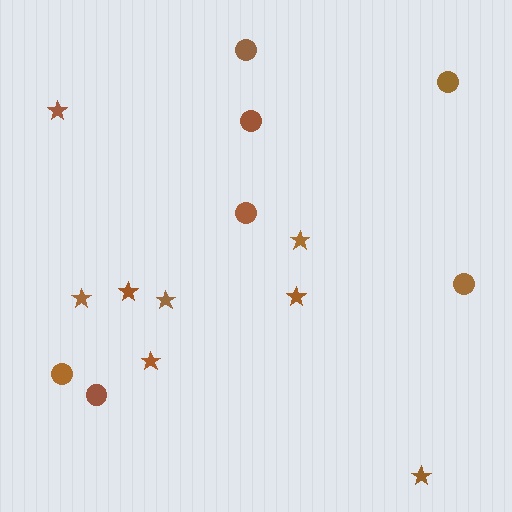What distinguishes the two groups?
There are 2 groups: one group of circles (7) and one group of stars (8).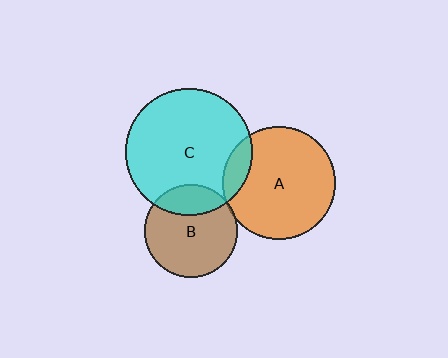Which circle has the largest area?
Circle C (cyan).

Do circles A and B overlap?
Yes.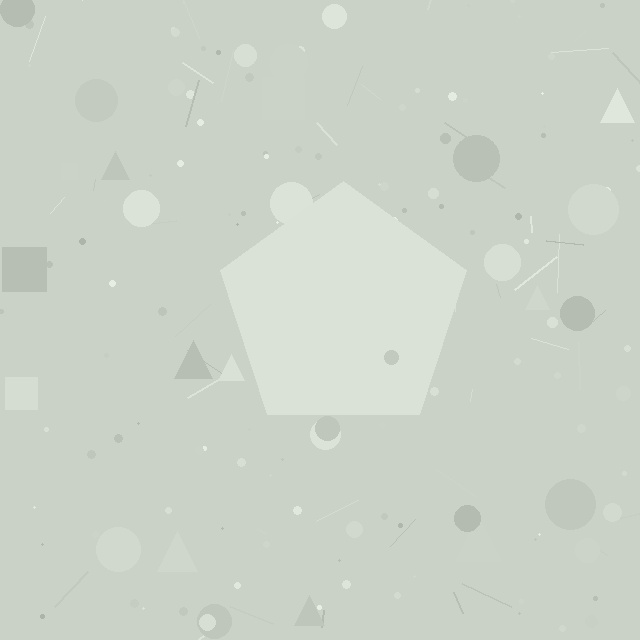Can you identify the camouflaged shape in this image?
The camouflaged shape is a pentagon.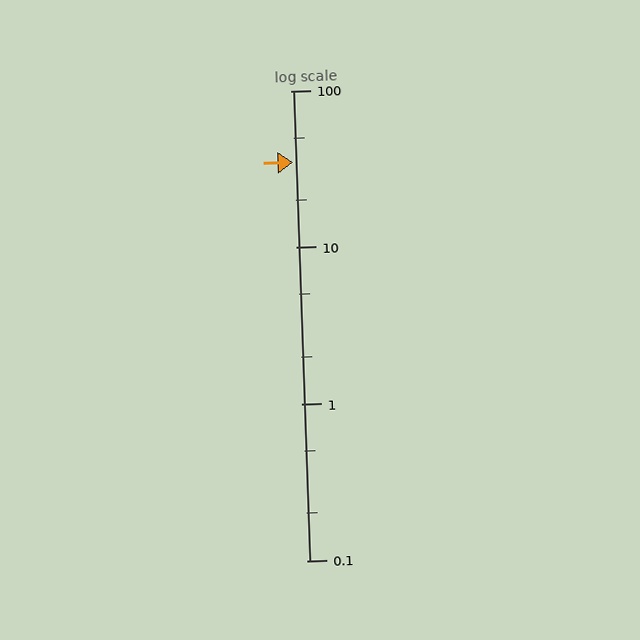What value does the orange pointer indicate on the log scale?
The pointer indicates approximately 35.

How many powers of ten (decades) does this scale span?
The scale spans 3 decades, from 0.1 to 100.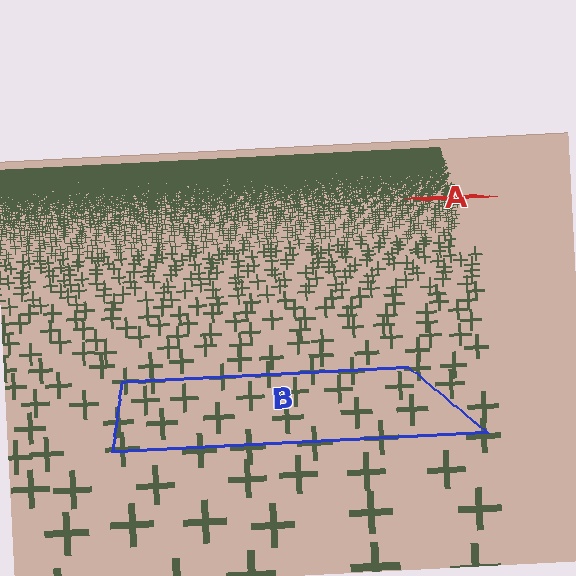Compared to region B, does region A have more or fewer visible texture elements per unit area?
Region A has more texture elements per unit area — they are packed more densely because it is farther away.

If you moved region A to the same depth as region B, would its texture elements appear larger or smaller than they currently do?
They would appear larger. At a closer depth, the same texture elements are projected at a bigger on-screen size.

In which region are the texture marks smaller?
The texture marks are smaller in region A, because it is farther away.